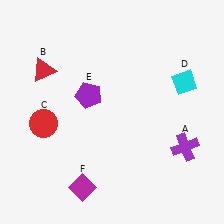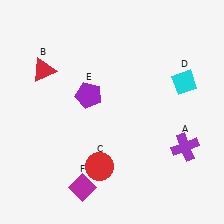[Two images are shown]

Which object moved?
The red circle (C) moved right.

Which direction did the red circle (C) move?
The red circle (C) moved right.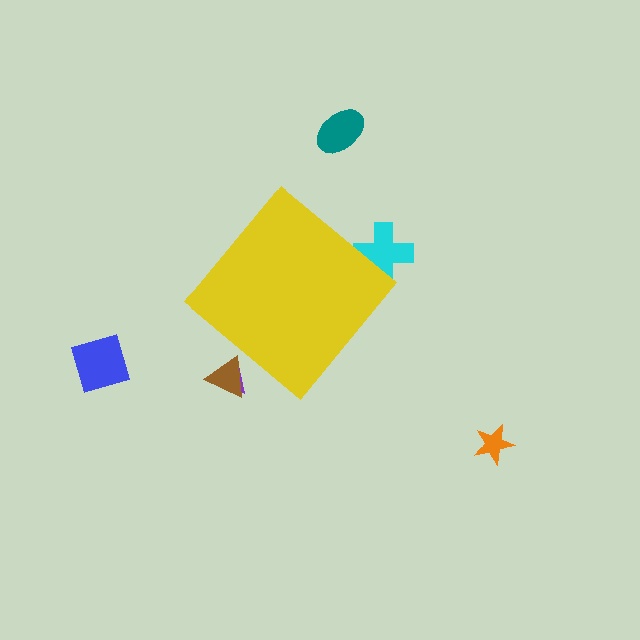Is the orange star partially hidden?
No, the orange star is fully visible.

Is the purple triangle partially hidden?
Yes, the purple triangle is partially hidden behind the yellow diamond.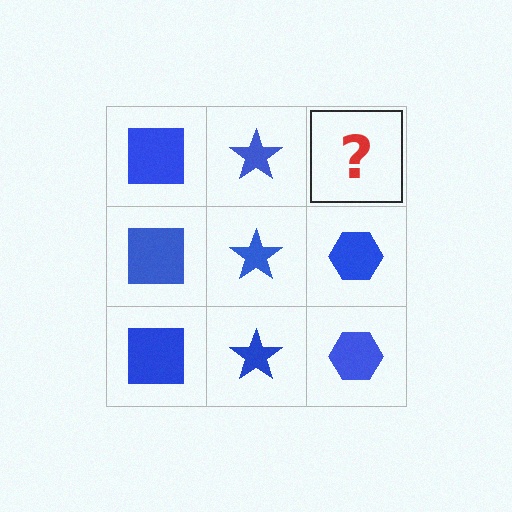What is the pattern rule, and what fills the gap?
The rule is that each column has a consistent shape. The gap should be filled with a blue hexagon.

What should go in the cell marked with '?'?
The missing cell should contain a blue hexagon.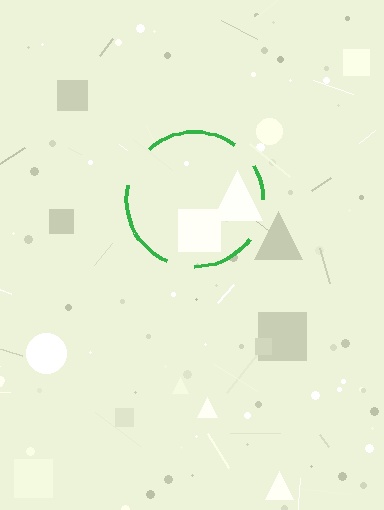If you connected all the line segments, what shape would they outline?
They would outline a circle.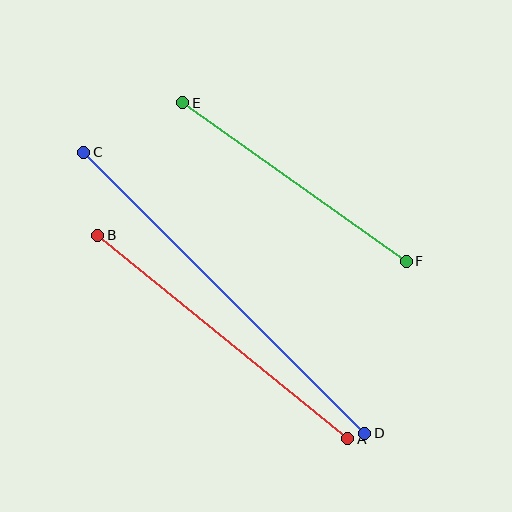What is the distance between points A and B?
The distance is approximately 322 pixels.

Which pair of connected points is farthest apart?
Points C and D are farthest apart.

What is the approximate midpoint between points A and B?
The midpoint is at approximately (223, 337) pixels.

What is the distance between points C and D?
The distance is approximately 397 pixels.